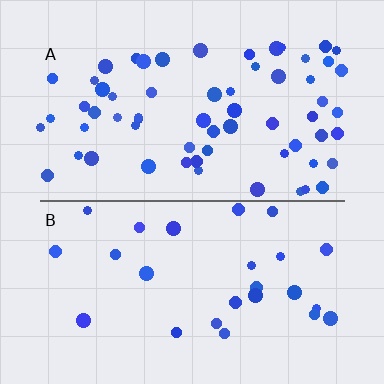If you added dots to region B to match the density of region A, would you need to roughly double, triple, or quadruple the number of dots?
Approximately double.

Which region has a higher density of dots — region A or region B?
A (the top).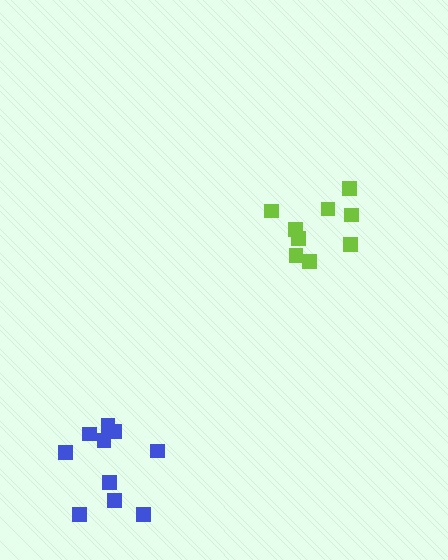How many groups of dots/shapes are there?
There are 2 groups.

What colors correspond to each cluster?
The clusters are colored: blue, lime.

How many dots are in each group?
Group 1: 10 dots, Group 2: 9 dots (19 total).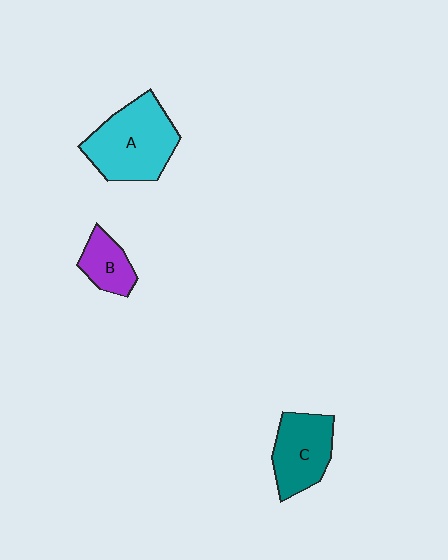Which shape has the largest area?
Shape A (cyan).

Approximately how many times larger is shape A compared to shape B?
Approximately 2.3 times.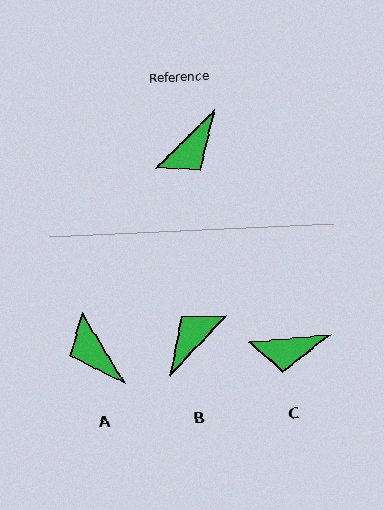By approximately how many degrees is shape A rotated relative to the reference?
Approximately 103 degrees clockwise.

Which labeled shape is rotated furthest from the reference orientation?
B, about 177 degrees away.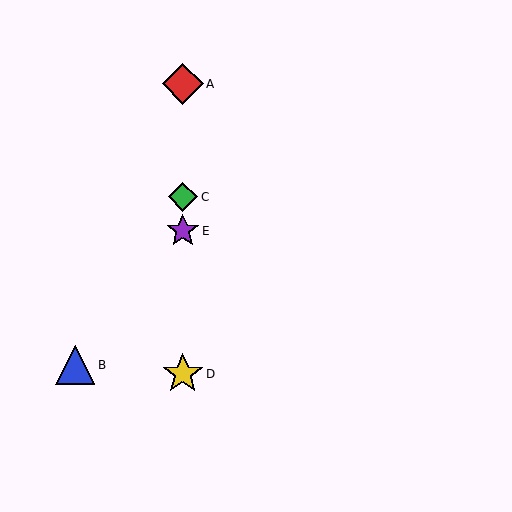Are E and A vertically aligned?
Yes, both are at x≈183.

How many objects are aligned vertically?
4 objects (A, C, D, E) are aligned vertically.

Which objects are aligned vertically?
Objects A, C, D, E are aligned vertically.